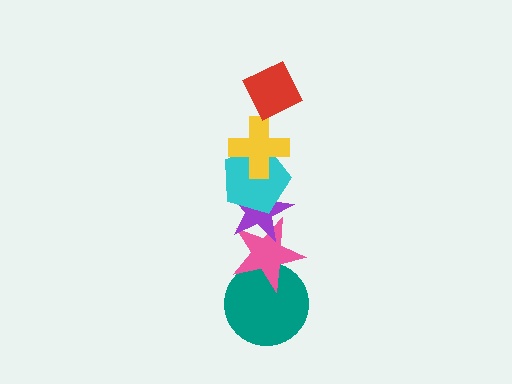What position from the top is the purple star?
The purple star is 4th from the top.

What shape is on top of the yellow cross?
The red diamond is on top of the yellow cross.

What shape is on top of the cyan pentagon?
The yellow cross is on top of the cyan pentagon.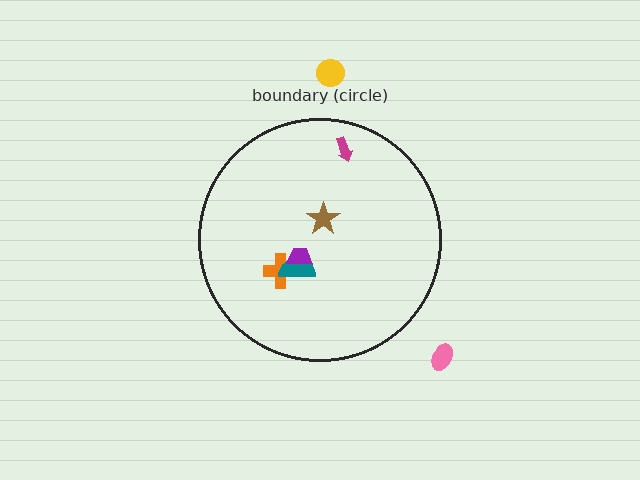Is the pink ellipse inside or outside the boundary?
Outside.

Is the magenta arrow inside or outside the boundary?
Inside.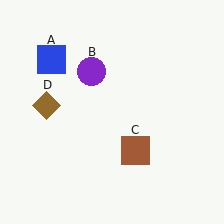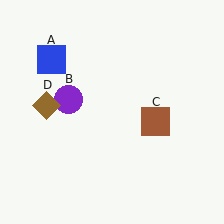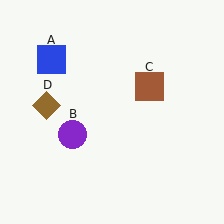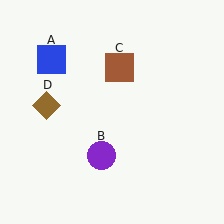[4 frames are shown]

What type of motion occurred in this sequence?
The purple circle (object B), brown square (object C) rotated counterclockwise around the center of the scene.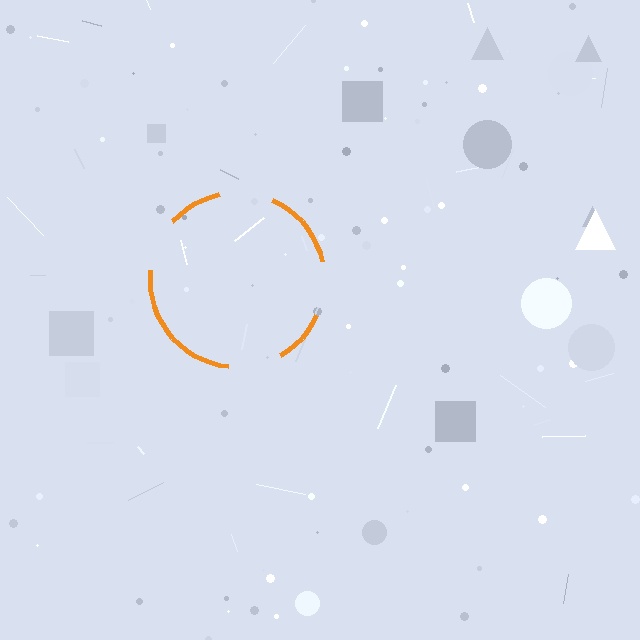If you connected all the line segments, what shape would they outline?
They would outline a circle.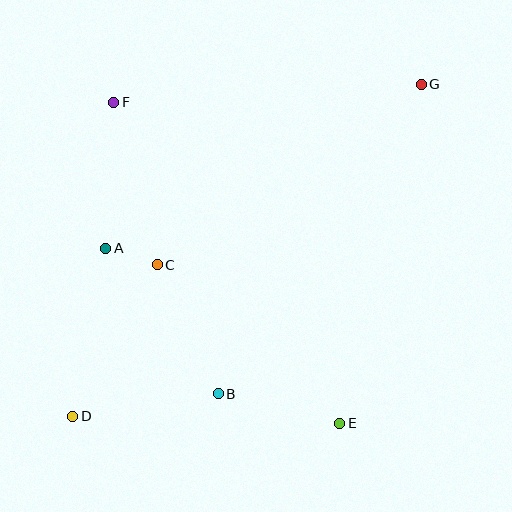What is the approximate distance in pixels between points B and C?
The distance between B and C is approximately 143 pixels.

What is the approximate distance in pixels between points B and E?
The distance between B and E is approximately 125 pixels.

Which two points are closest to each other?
Points A and C are closest to each other.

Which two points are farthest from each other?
Points D and G are farthest from each other.